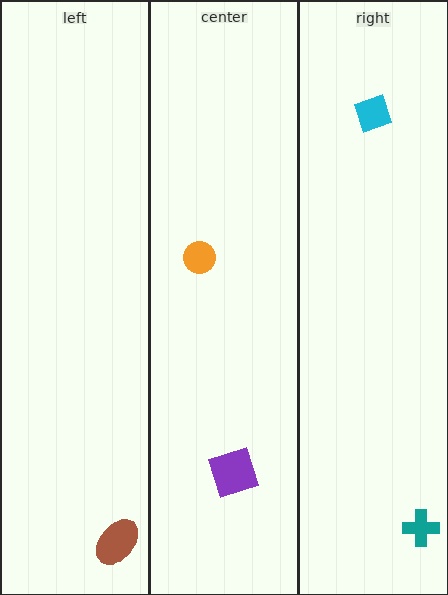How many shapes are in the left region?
1.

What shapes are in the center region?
The orange circle, the purple square.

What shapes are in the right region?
The cyan diamond, the teal cross.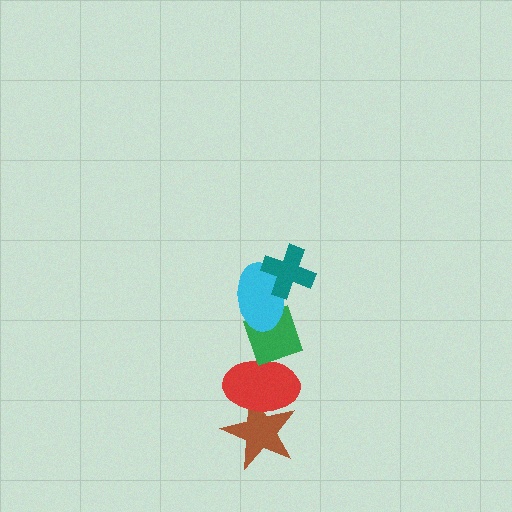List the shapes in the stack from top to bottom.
From top to bottom: the teal cross, the cyan ellipse, the green diamond, the red ellipse, the brown star.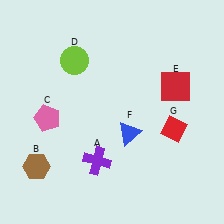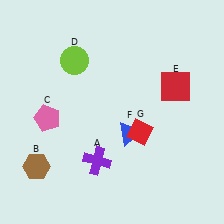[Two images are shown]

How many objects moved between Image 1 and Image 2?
1 object moved between the two images.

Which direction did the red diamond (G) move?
The red diamond (G) moved left.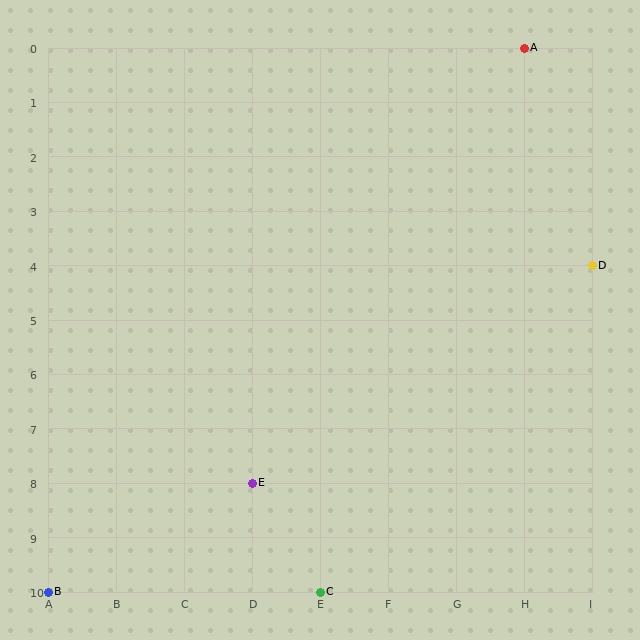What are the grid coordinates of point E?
Point E is at grid coordinates (D, 8).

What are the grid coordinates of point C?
Point C is at grid coordinates (E, 10).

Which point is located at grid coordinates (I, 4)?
Point D is at (I, 4).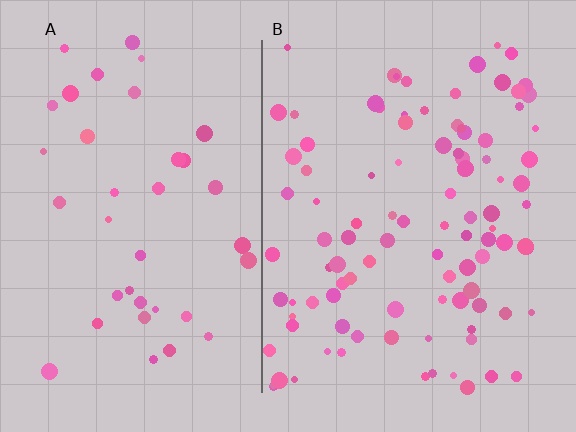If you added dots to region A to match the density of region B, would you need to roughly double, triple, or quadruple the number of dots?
Approximately triple.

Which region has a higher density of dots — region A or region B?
B (the right).